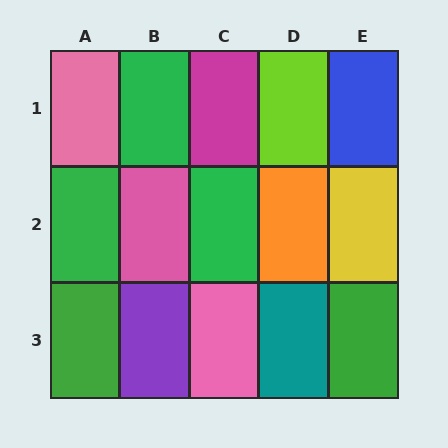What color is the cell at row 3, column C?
Pink.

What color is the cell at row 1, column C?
Magenta.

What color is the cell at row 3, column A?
Green.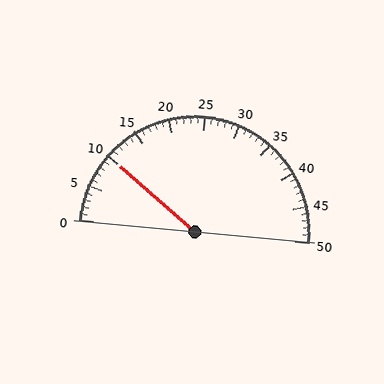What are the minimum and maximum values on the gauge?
The gauge ranges from 0 to 50.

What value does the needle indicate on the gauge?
The needle indicates approximately 10.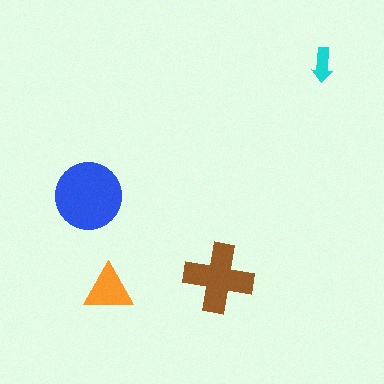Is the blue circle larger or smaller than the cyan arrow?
Larger.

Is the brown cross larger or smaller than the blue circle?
Smaller.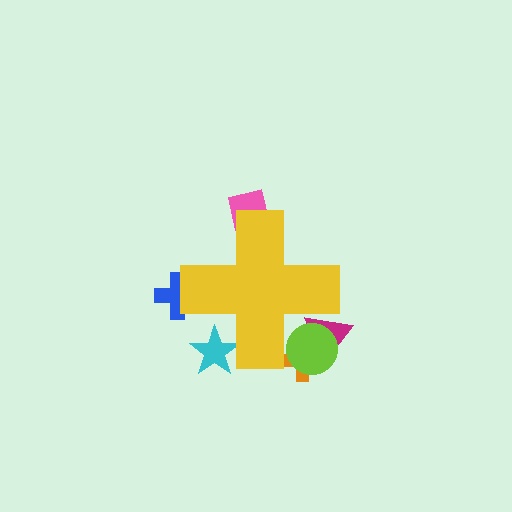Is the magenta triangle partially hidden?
Yes, the magenta triangle is partially hidden behind the yellow cross.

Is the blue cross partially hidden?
Yes, the blue cross is partially hidden behind the yellow cross.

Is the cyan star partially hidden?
Yes, the cyan star is partially hidden behind the yellow cross.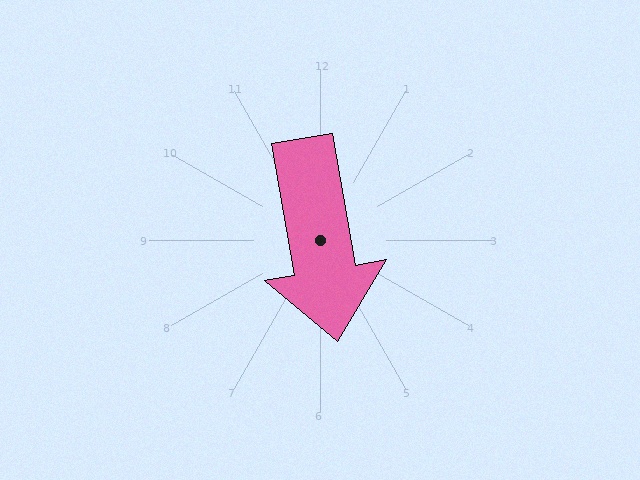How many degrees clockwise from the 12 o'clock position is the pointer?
Approximately 170 degrees.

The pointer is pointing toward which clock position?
Roughly 6 o'clock.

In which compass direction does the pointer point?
South.